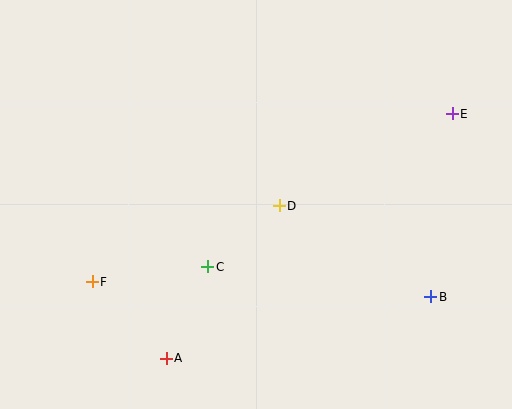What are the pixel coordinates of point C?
Point C is at (208, 267).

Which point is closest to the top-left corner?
Point F is closest to the top-left corner.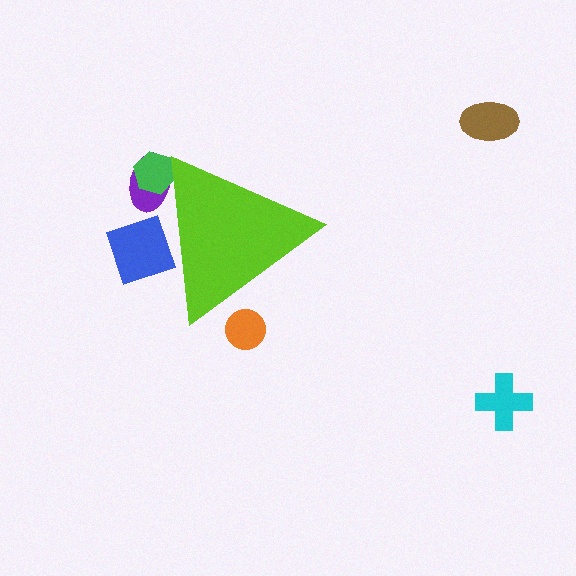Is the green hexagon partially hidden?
Yes, the green hexagon is partially hidden behind the lime triangle.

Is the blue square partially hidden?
Yes, the blue square is partially hidden behind the lime triangle.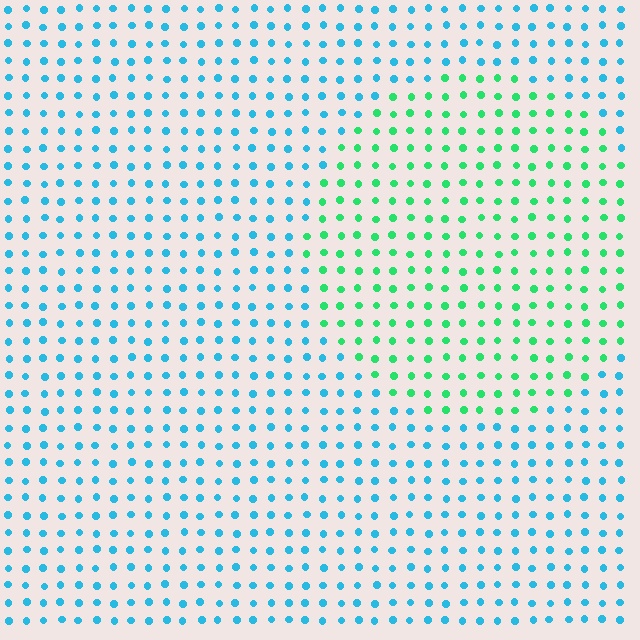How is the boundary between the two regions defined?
The boundary is defined purely by a slight shift in hue (about 51 degrees). Spacing, size, and orientation are identical on both sides.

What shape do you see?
I see a circle.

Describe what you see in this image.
The image is filled with small cyan elements in a uniform arrangement. A circle-shaped region is visible where the elements are tinted to a slightly different hue, forming a subtle color boundary.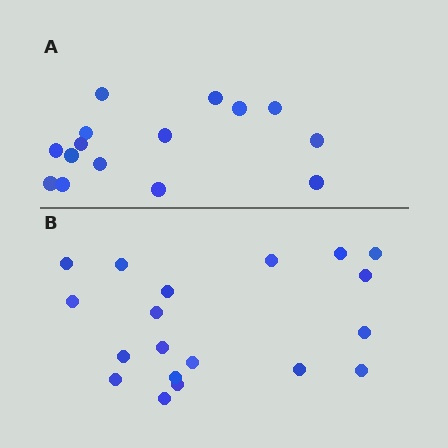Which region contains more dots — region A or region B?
Region B (the bottom region) has more dots.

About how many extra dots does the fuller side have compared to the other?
Region B has about 4 more dots than region A.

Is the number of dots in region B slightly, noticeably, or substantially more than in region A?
Region B has noticeably more, but not dramatically so. The ratio is roughly 1.3 to 1.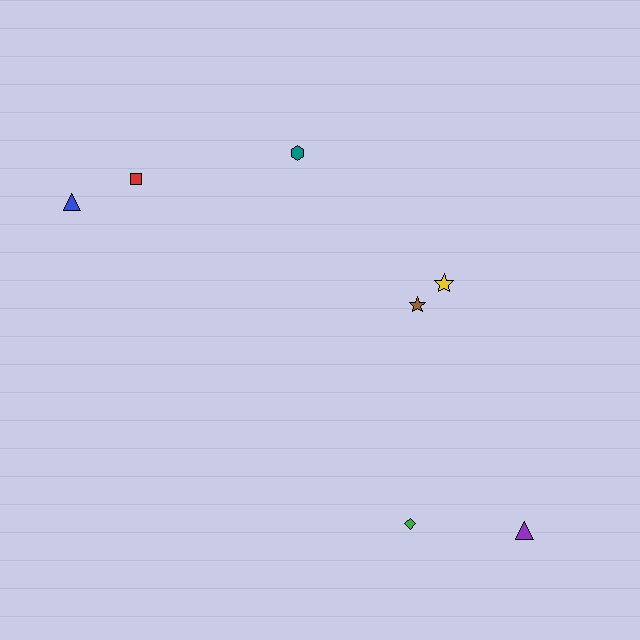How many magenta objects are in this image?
There are no magenta objects.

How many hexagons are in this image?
There is 1 hexagon.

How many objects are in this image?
There are 7 objects.